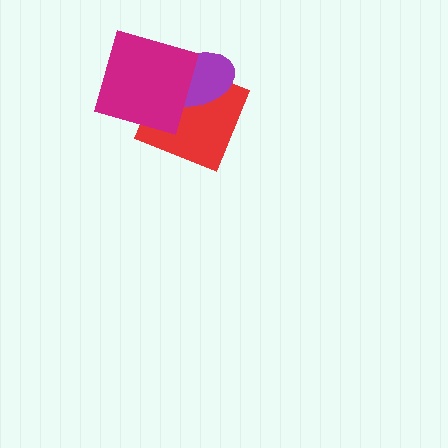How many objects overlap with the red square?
2 objects overlap with the red square.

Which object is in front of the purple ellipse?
The magenta square is in front of the purple ellipse.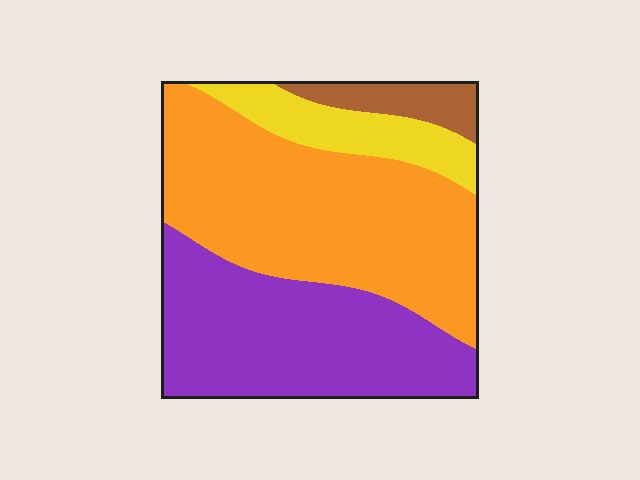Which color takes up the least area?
Brown, at roughly 5%.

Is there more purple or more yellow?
Purple.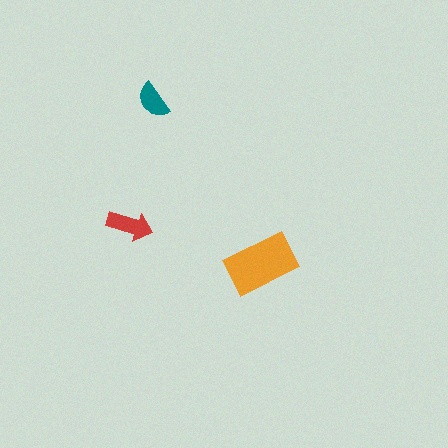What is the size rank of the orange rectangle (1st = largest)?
1st.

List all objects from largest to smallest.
The orange rectangle, the red arrow, the teal semicircle.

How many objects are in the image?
There are 3 objects in the image.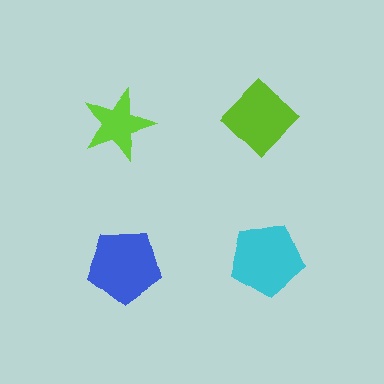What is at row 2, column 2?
A cyan pentagon.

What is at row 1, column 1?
A lime star.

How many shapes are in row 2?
2 shapes.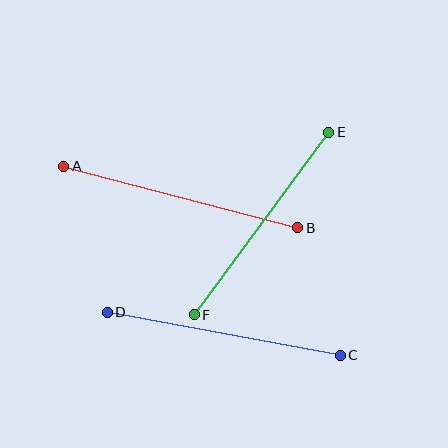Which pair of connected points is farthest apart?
Points A and B are farthest apart.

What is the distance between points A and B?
The distance is approximately 242 pixels.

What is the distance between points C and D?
The distance is approximately 237 pixels.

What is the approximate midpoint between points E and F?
The midpoint is at approximately (261, 223) pixels.